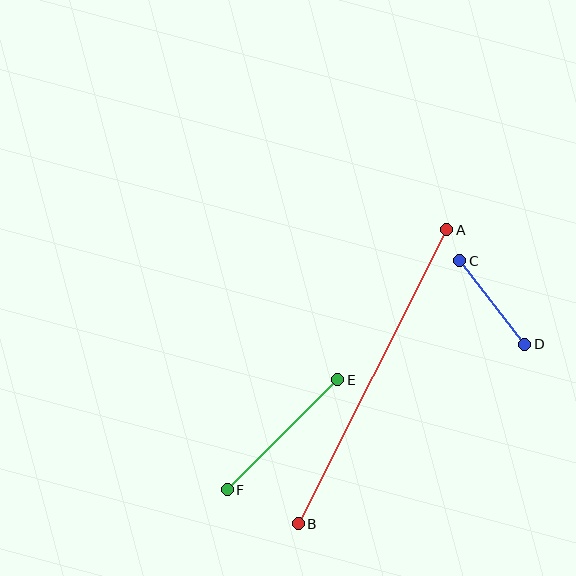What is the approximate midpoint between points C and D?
The midpoint is at approximately (492, 303) pixels.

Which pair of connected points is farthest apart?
Points A and B are farthest apart.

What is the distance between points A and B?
The distance is approximately 329 pixels.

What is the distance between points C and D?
The distance is approximately 106 pixels.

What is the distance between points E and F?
The distance is approximately 156 pixels.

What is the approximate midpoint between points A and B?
The midpoint is at approximately (373, 377) pixels.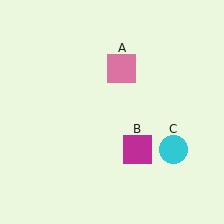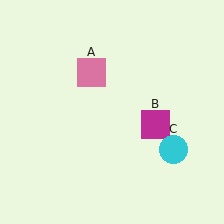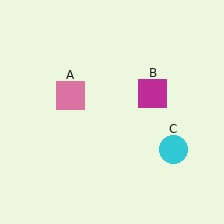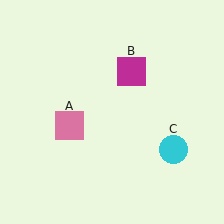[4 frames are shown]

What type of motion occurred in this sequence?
The pink square (object A), magenta square (object B) rotated counterclockwise around the center of the scene.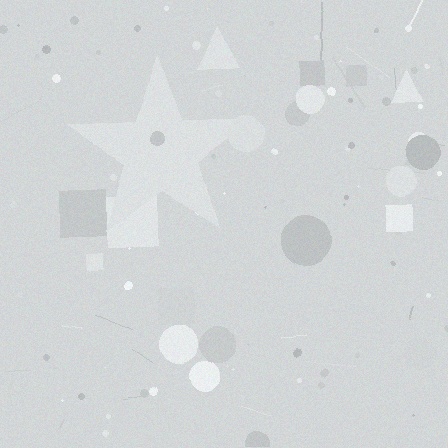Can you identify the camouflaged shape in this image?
The camouflaged shape is a star.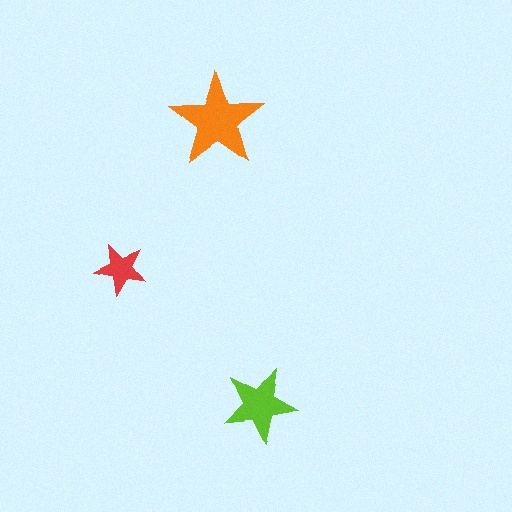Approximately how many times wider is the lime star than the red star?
About 1.5 times wider.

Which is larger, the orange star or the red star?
The orange one.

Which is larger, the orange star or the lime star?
The orange one.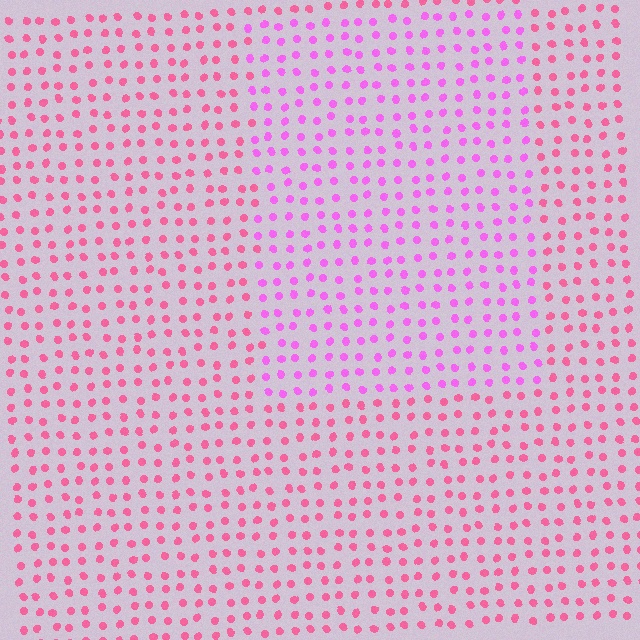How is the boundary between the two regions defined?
The boundary is defined purely by a slight shift in hue (about 35 degrees). Spacing, size, and orientation are identical on both sides.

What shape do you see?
I see a rectangle.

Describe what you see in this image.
The image is filled with small pink elements in a uniform arrangement. A rectangle-shaped region is visible where the elements are tinted to a slightly different hue, forming a subtle color boundary.